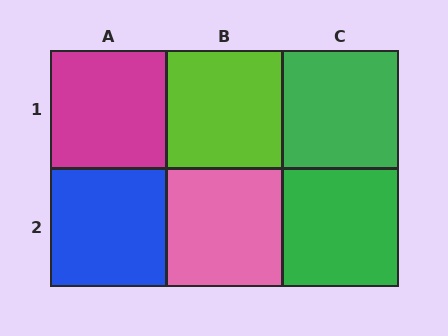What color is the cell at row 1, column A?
Magenta.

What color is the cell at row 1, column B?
Lime.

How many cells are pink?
1 cell is pink.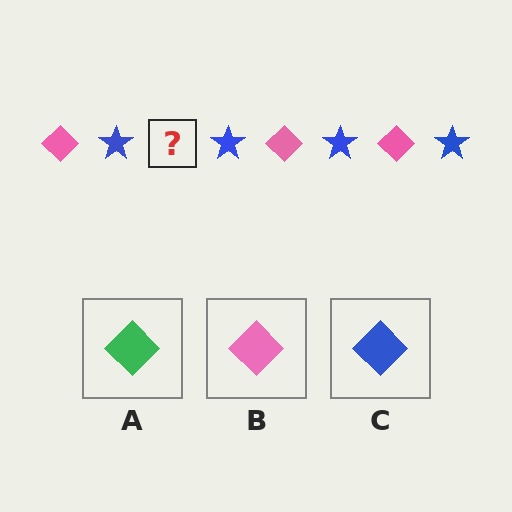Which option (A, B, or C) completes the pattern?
B.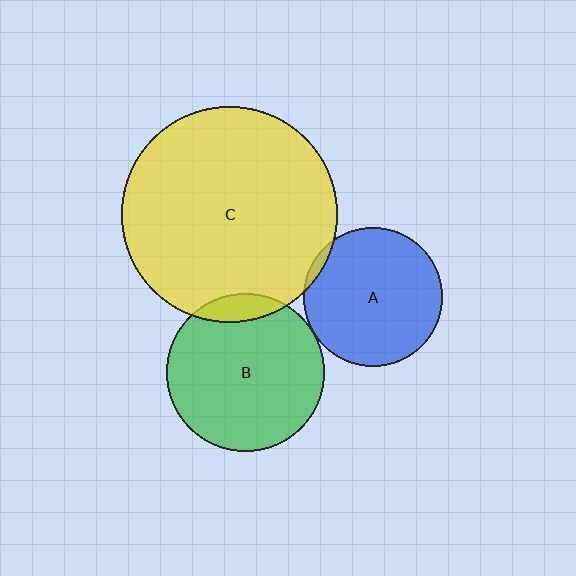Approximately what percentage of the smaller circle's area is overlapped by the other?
Approximately 5%.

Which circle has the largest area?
Circle C (yellow).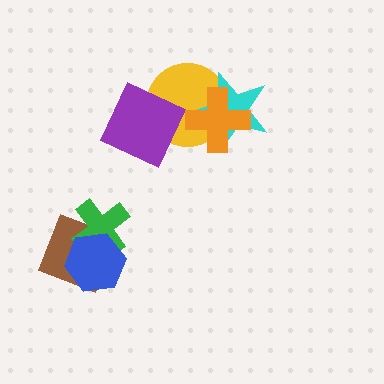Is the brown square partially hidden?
Yes, it is partially covered by another shape.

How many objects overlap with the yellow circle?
3 objects overlap with the yellow circle.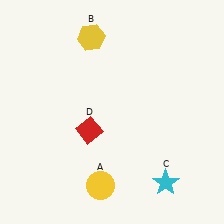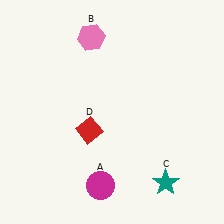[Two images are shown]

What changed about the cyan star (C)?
In Image 1, C is cyan. In Image 2, it changed to teal.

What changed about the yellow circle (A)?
In Image 1, A is yellow. In Image 2, it changed to magenta.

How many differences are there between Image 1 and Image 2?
There are 3 differences between the two images.